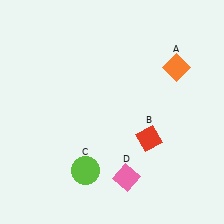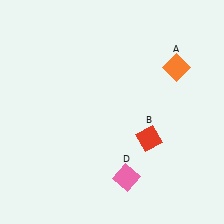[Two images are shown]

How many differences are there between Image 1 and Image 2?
There is 1 difference between the two images.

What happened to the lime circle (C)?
The lime circle (C) was removed in Image 2. It was in the bottom-left area of Image 1.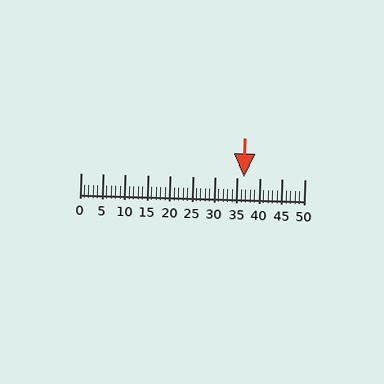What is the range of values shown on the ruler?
The ruler shows values from 0 to 50.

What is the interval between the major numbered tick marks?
The major tick marks are spaced 5 units apart.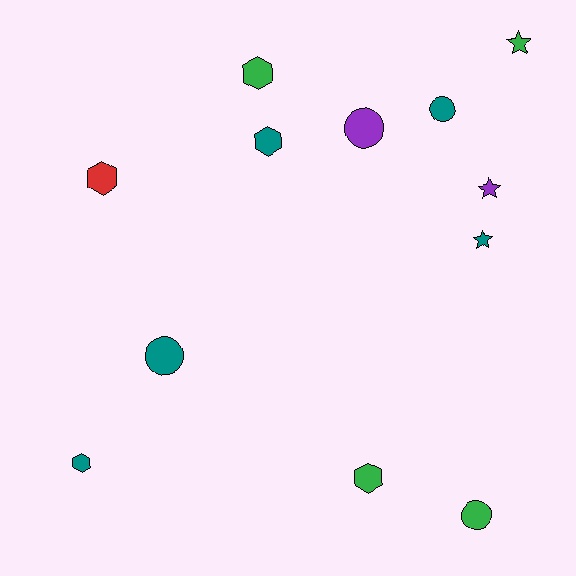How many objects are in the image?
There are 12 objects.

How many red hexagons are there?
There is 1 red hexagon.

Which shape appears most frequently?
Hexagon, with 5 objects.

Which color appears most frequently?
Teal, with 5 objects.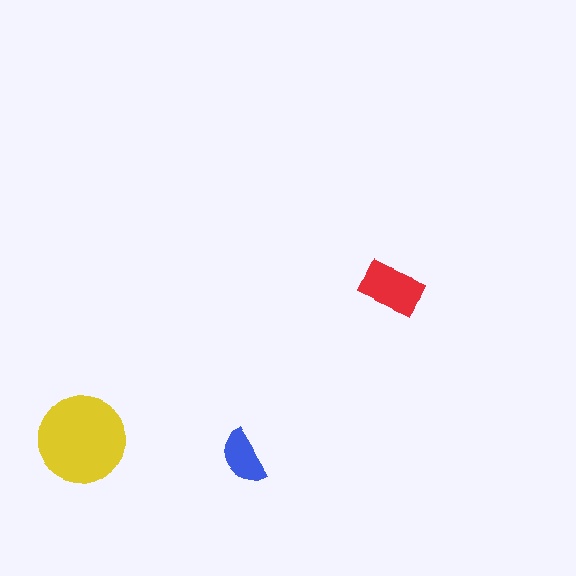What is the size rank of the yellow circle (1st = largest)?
1st.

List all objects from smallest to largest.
The blue semicircle, the red rectangle, the yellow circle.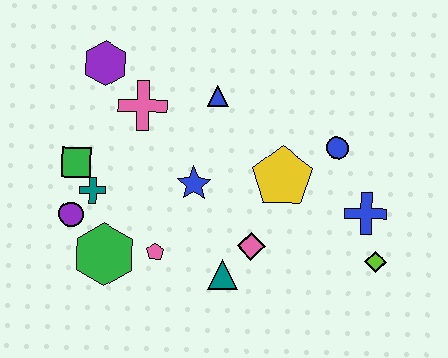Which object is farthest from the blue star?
The lime diamond is farthest from the blue star.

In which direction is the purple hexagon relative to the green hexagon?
The purple hexagon is above the green hexagon.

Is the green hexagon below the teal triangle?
No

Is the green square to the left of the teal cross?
Yes